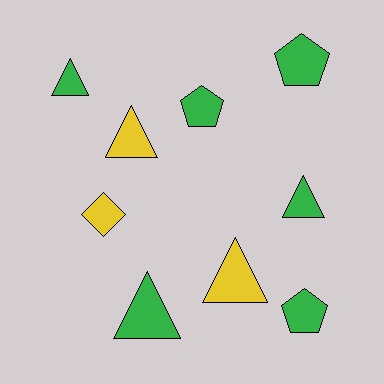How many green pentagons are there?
There are 3 green pentagons.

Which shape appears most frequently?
Triangle, with 5 objects.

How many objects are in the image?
There are 9 objects.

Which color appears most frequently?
Green, with 6 objects.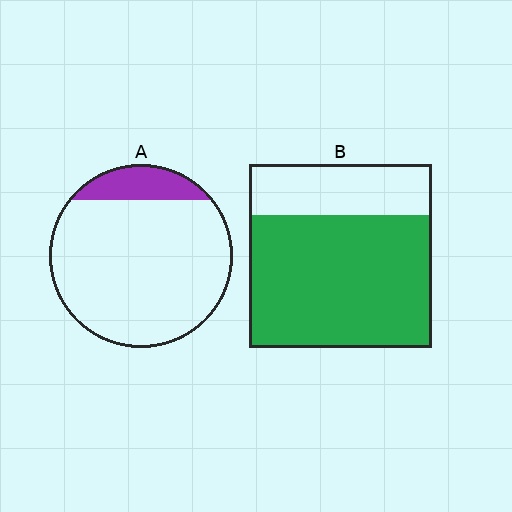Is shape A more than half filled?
No.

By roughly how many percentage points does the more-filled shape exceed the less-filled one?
By roughly 60 percentage points (B over A).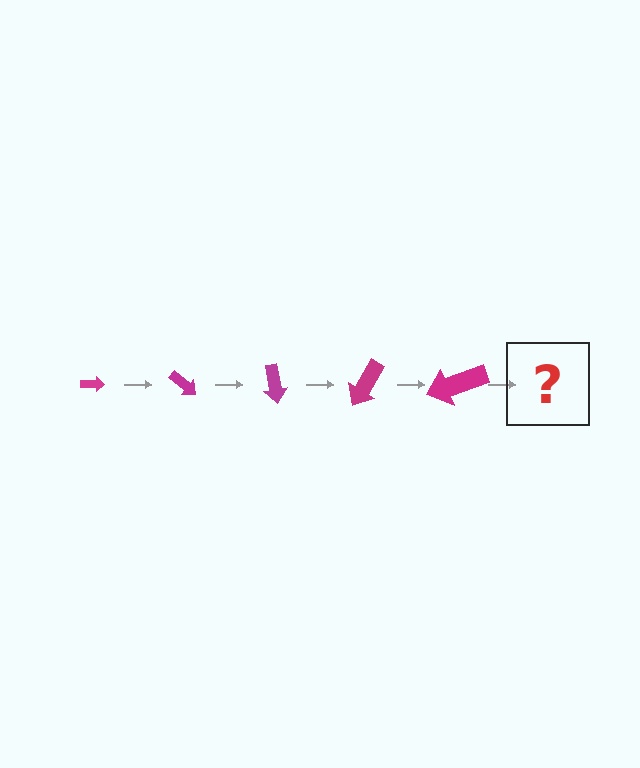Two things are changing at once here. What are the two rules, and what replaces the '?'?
The two rules are that the arrow grows larger each step and it rotates 40 degrees each step. The '?' should be an arrow, larger than the previous one and rotated 200 degrees from the start.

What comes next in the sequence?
The next element should be an arrow, larger than the previous one and rotated 200 degrees from the start.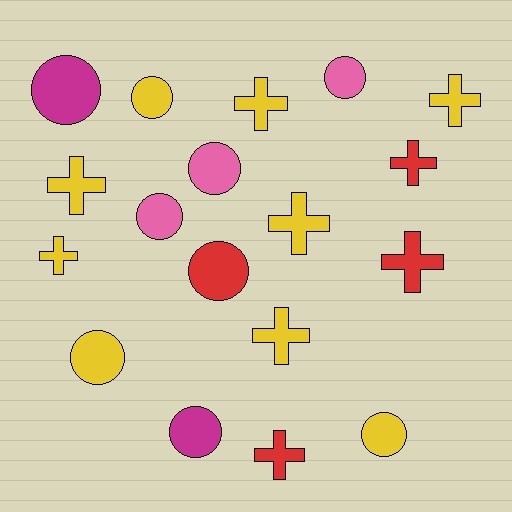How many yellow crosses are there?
There are 6 yellow crosses.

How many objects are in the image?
There are 18 objects.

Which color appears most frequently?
Yellow, with 9 objects.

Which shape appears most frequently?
Cross, with 9 objects.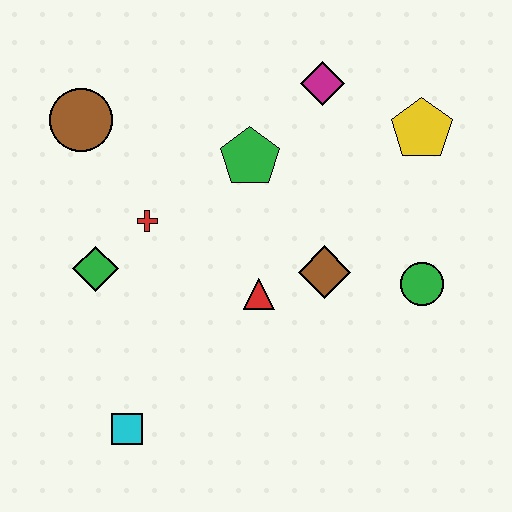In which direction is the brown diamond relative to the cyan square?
The brown diamond is to the right of the cyan square.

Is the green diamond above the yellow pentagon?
No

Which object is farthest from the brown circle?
The green circle is farthest from the brown circle.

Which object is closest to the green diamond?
The red cross is closest to the green diamond.